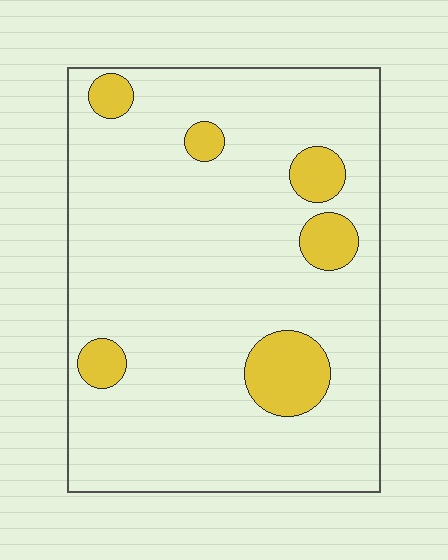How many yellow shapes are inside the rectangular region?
6.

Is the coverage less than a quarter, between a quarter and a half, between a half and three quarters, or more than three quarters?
Less than a quarter.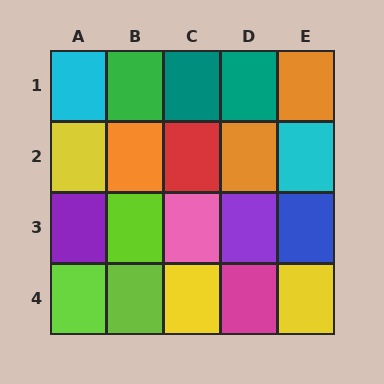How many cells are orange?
3 cells are orange.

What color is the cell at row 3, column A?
Purple.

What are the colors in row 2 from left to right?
Yellow, orange, red, orange, cyan.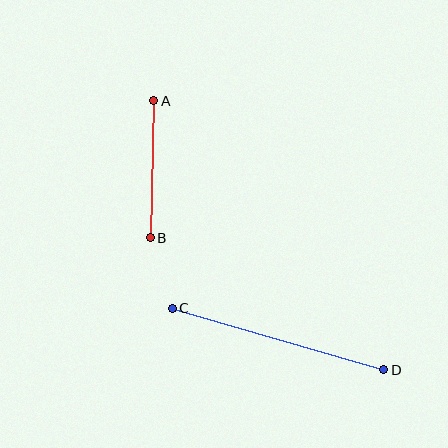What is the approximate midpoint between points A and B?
The midpoint is at approximately (152, 169) pixels.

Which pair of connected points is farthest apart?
Points C and D are farthest apart.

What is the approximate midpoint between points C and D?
The midpoint is at approximately (278, 339) pixels.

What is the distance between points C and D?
The distance is approximately 220 pixels.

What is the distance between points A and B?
The distance is approximately 137 pixels.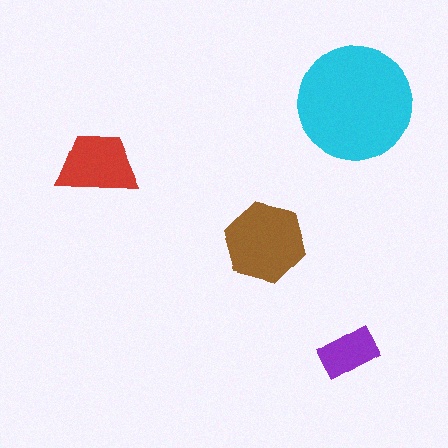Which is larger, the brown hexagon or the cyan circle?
The cyan circle.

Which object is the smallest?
The purple rectangle.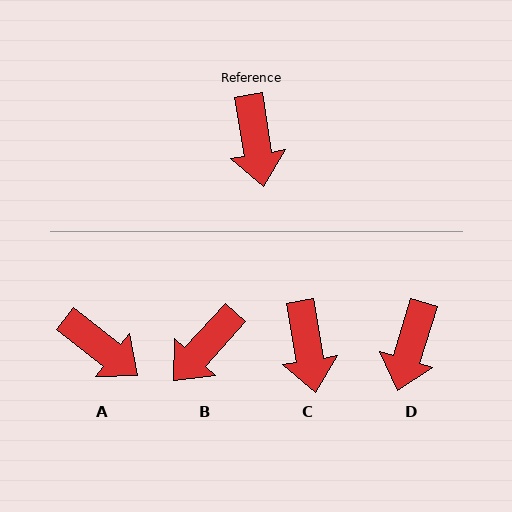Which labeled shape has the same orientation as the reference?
C.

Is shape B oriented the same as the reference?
No, it is off by about 51 degrees.